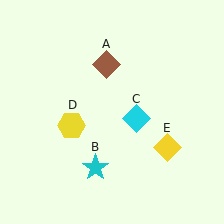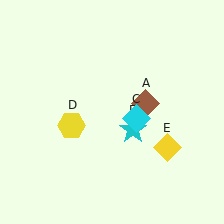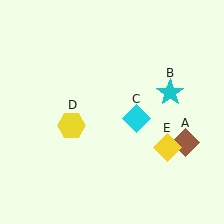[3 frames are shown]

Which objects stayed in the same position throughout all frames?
Cyan diamond (object C) and yellow hexagon (object D) and yellow diamond (object E) remained stationary.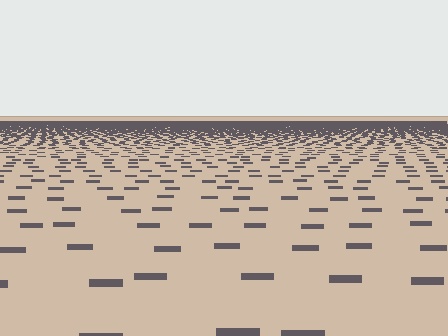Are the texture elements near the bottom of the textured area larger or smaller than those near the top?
Larger. Near the bottom, elements are closer to the viewer and appear at a bigger on-screen size.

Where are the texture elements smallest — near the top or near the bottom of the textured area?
Near the top.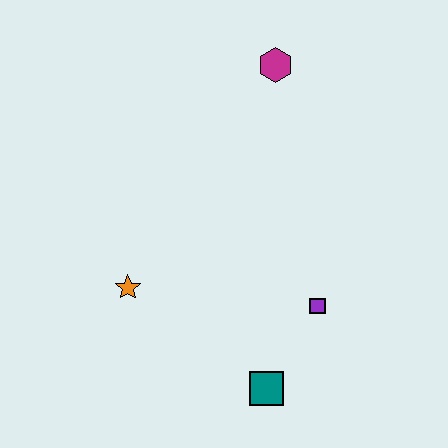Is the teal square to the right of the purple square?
No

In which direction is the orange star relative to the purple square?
The orange star is to the left of the purple square.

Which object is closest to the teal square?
The purple square is closest to the teal square.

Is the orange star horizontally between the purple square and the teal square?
No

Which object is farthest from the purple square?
The magenta hexagon is farthest from the purple square.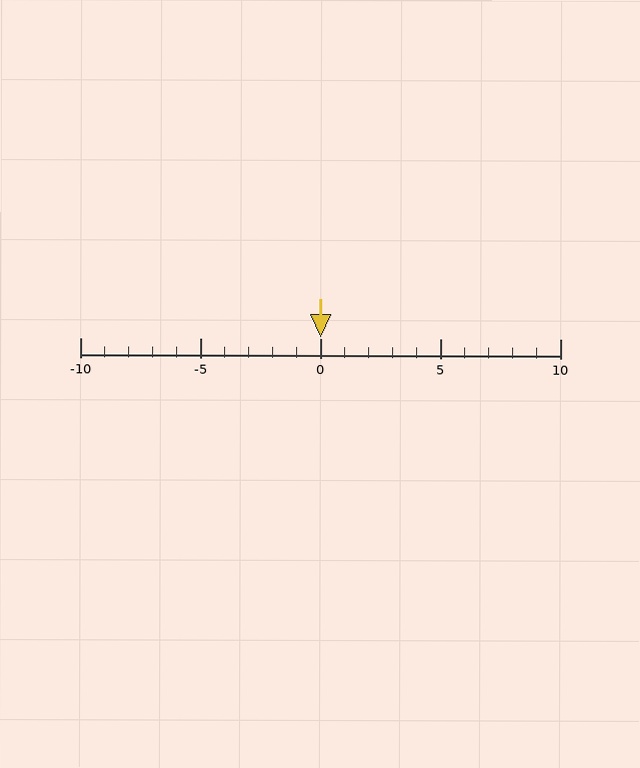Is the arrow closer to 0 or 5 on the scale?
The arrow is closer to 0.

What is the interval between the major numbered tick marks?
The major tick marks are spaced 5 units apart.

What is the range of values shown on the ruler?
The ruler shows values from -10 to 10.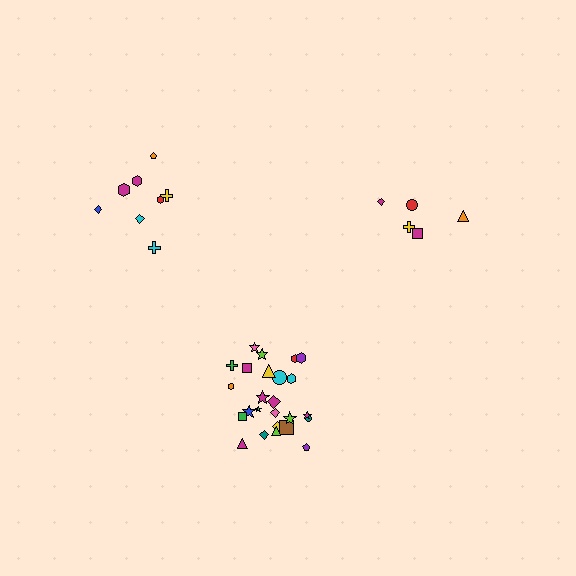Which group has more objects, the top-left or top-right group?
The top-left group.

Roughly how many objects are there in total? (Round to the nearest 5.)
Roughly 40 objects in total.